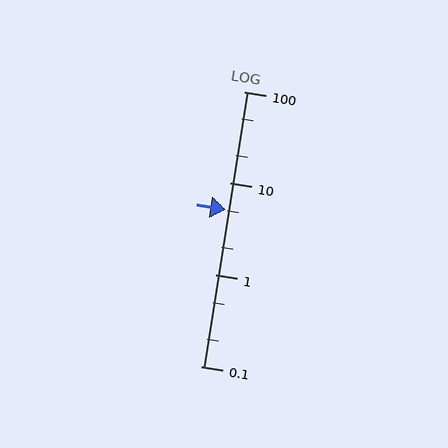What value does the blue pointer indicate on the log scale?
The pointer indicates approximately 5.1.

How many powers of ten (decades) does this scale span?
The scale spans 3 decades, from 0.1 to 100.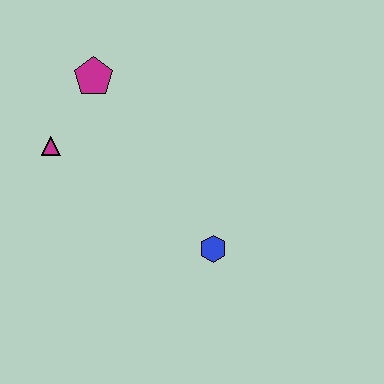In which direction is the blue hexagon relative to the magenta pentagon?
The blue hexagon is below the magenta pentagon.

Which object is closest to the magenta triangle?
The magenta pentagon is closest to the magenta triangle.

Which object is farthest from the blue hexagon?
The magenta pentagon is farthest from the blue hexagon.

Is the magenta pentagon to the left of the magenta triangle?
No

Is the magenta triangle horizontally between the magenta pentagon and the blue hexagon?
No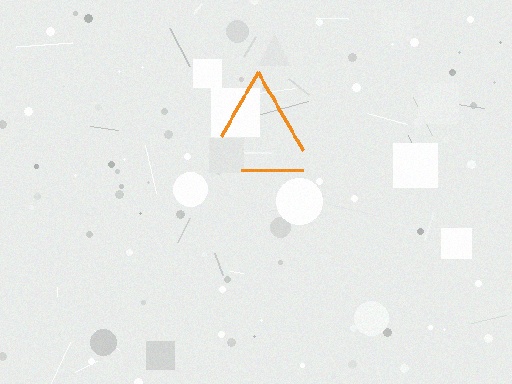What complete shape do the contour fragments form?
The contour fragments form a triangle.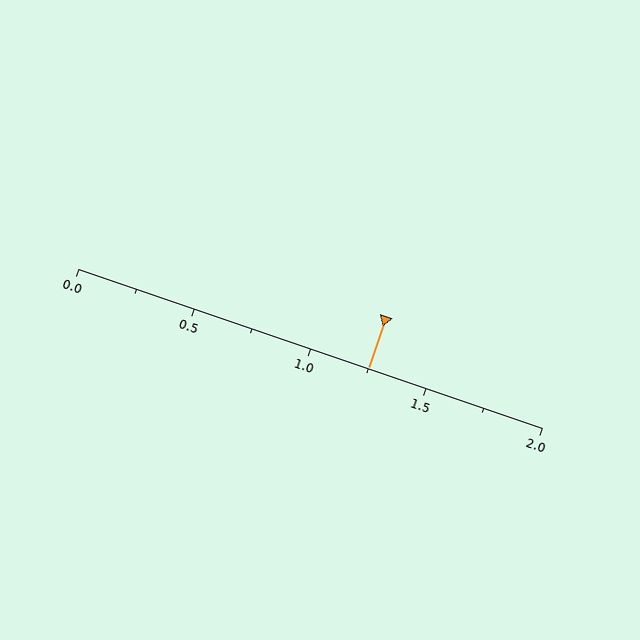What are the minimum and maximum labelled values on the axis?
The axis runs from 0.0 to 2.0.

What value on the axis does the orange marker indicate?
The marker indicates approximately 1.25.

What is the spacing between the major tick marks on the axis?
The major ticks are spaced 0.5 apart.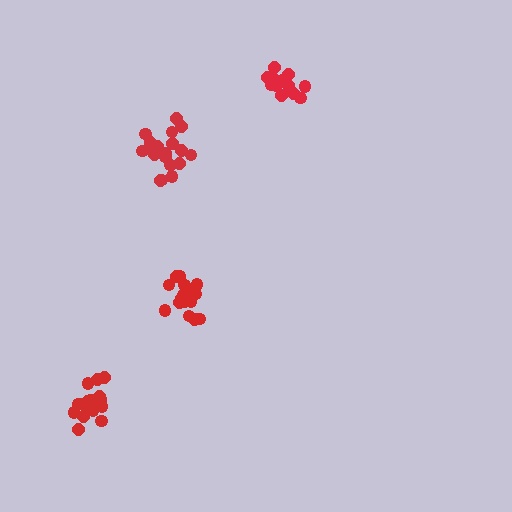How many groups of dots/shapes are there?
There are 4 groups.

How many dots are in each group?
Group 1: 16 dots, Group 2: 19 dots, Group 3: 18 dots, Group 4: 17 dots (70 total).